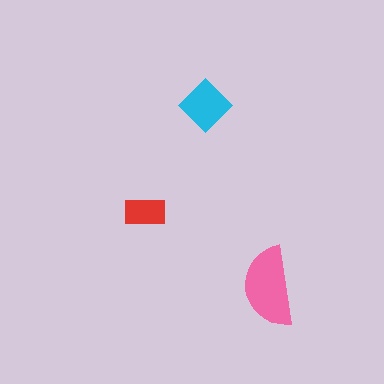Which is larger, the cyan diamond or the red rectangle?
The cyan diamond.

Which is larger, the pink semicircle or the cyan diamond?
The pink semicircle.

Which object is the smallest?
The red rectangle.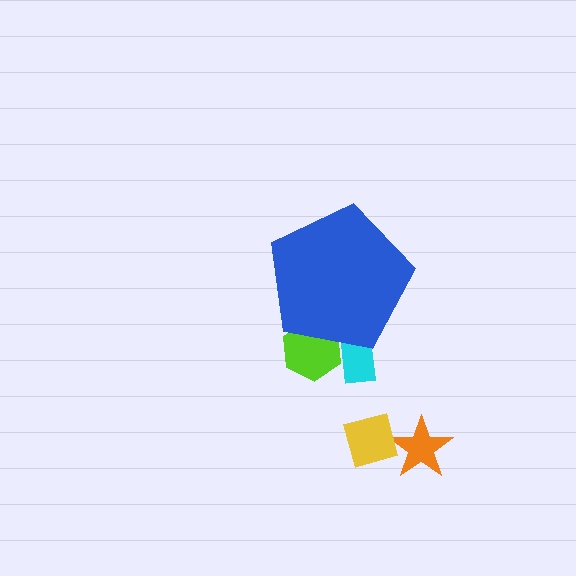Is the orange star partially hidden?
No, the orange star is fully visible.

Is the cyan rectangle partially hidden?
Yes, the cyan rectangle is partially hidden behind the blue pentagon.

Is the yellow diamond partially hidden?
No, the yellow diamond is fully visible.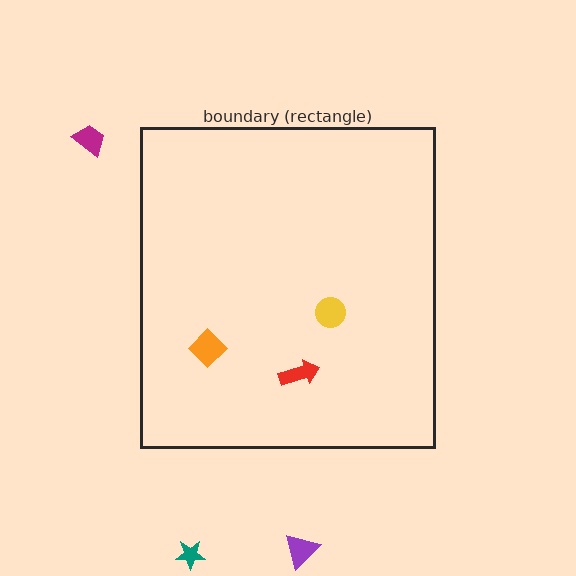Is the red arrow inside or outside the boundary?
Inside.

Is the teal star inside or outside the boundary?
Outside.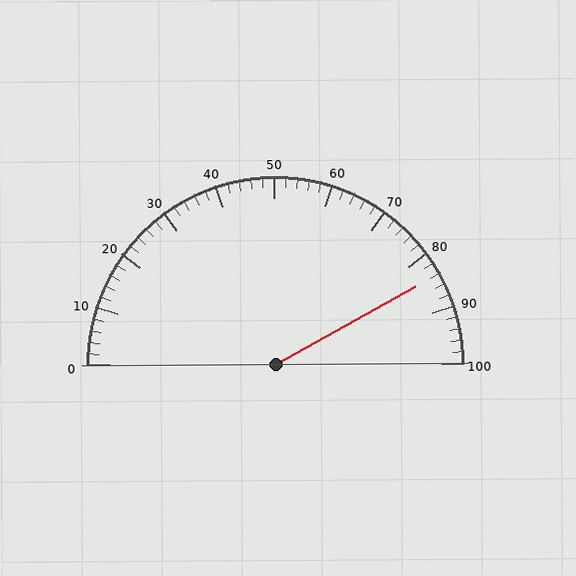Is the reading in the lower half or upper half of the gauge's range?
The reading is in the upper half of the range (0 to 100).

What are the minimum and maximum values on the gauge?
The gauge ranges from 0 to 100.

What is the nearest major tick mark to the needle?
The nearest major tick mark is 80.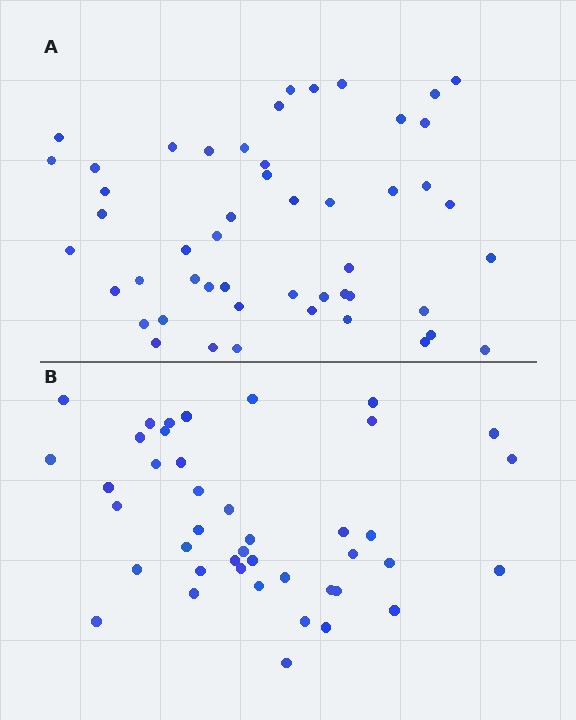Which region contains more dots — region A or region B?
Region A (the top region) has more dots.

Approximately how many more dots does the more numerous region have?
Region A has roughly 8 or so more dots than region B.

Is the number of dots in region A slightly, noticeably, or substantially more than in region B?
Region A has only slightly more — the two regions are fairly close. The ratio is roughly 1.2 to 1.